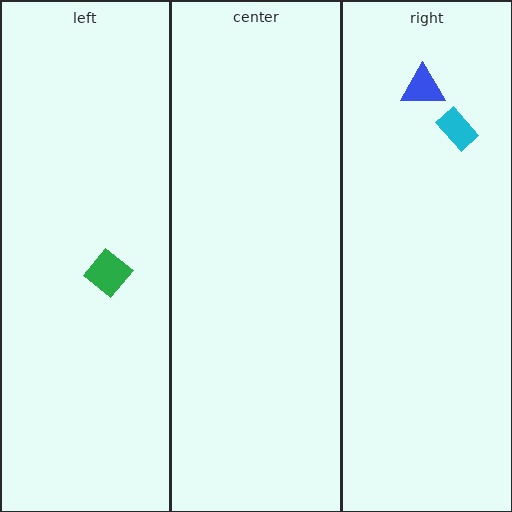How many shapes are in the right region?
2.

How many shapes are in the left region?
1.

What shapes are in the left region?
The green diamond.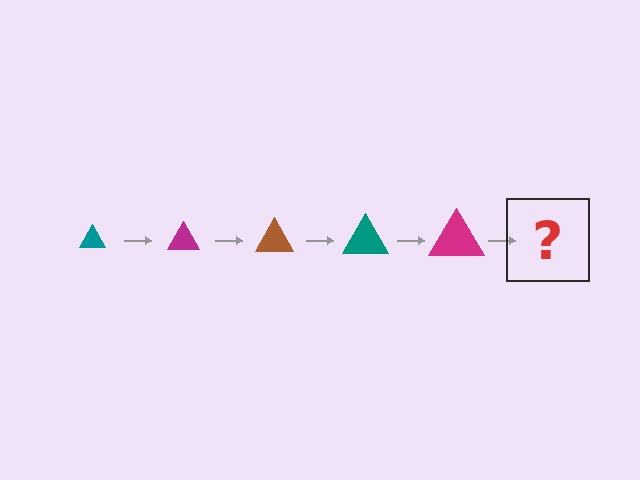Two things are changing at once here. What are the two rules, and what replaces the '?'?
The two rules are that the triangle grows larger each step and the color cycles through teal, magenta, and brown. The '?' should be a brown triangle, larger than the previous one.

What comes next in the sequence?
The next element should be a brown triangle, larger than the previous one.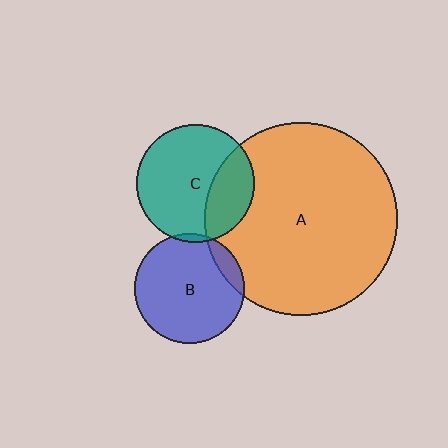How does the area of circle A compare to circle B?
Approximately 3.1 times.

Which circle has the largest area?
Circle A (orange).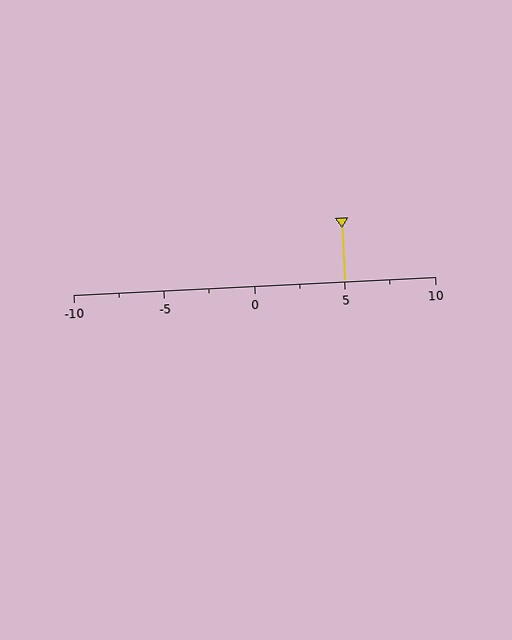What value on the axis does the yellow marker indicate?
The marker indicates approximately 5.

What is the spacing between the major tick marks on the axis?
The major ticks are spaced 5 apart.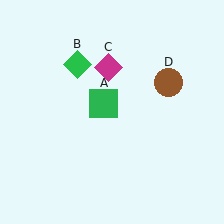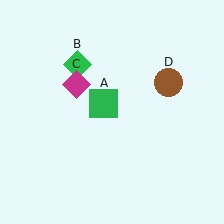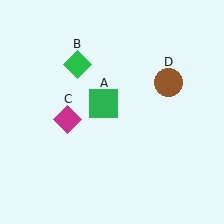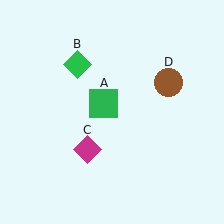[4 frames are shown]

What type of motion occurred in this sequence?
The magenta diamond (object C) rotated counterclockwise around the center of the scene.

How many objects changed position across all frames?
1 object changed position: magenta diamond (object C).